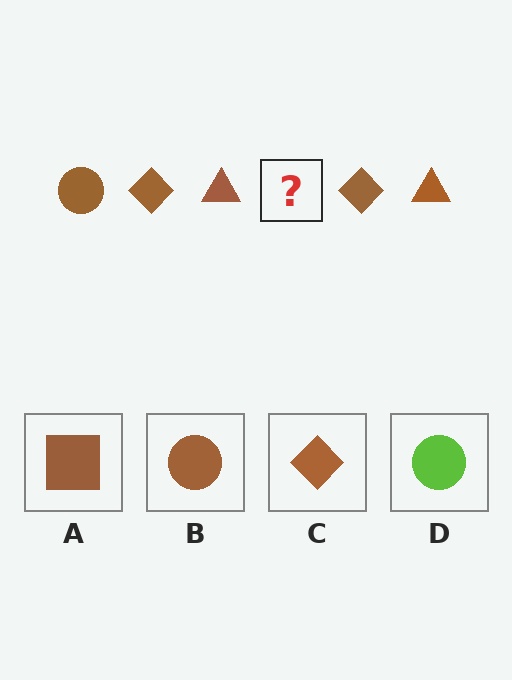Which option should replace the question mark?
Option B.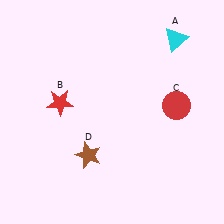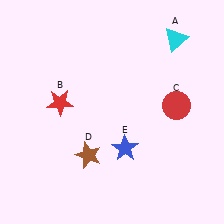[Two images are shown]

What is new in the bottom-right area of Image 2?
A blue star (E) was added in the bottom-right area of Image 2.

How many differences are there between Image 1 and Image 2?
There is 1 difference between the two images.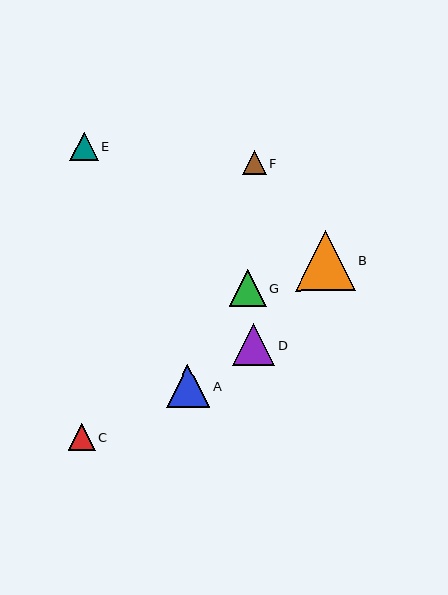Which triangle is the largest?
Triangle B is the largest with a size of approximately 60 pixels.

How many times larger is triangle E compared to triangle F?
Triangle E is approximately 1.2 times the size of triangle F.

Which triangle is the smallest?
Triangle F is the smallest with a size of approximately 24 pixels.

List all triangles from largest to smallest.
From largest to smallest: B, A, D, G, E, C, F.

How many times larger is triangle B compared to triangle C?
Triangle B is approximately 2.2 times the size of triangle C.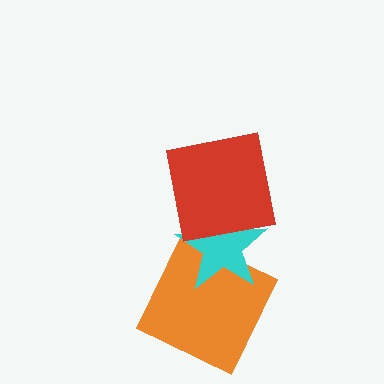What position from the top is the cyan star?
The cyan star is 2nd from the top.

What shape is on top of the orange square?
The cyan star is on top of the orange square.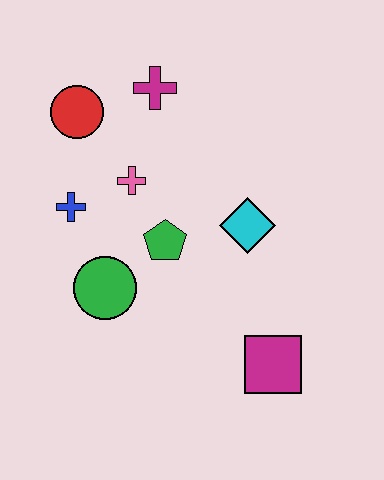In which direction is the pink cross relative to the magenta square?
The pink cross is above the magenta square.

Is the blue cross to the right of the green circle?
No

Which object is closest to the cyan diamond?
The green pentagon is closest to the cyan diamond.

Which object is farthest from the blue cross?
The magenta square is farthest from the blue cross.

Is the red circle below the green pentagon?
No